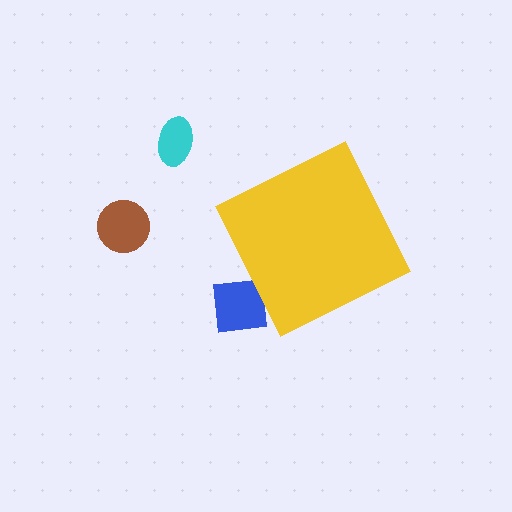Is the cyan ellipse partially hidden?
No, the cyan ellipse is fully visible.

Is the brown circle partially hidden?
No, the brown circle is fully visible.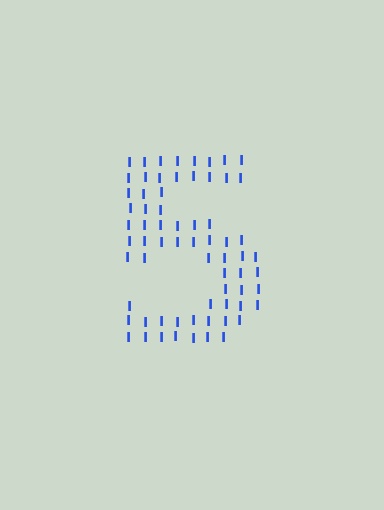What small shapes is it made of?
It is made of small letter I's.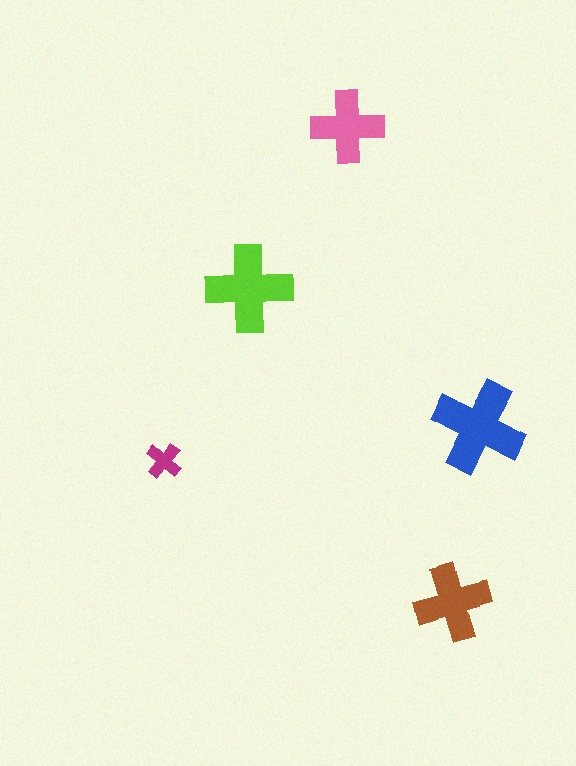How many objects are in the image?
There are 5 objects in the image.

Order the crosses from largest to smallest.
the blue one, the lime one, the brown one, the pink one, the magenta one.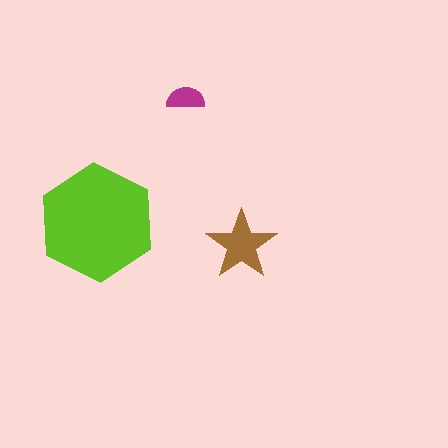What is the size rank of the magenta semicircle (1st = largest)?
3rd.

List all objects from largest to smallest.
The lime hexagon, the brown star, the magenta semicircle.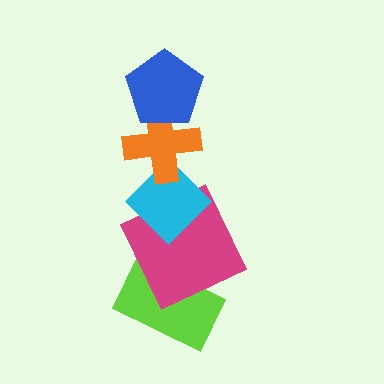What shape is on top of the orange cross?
The blue pentagon is on top of the orange cross.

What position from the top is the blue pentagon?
The blue pentagon is 1st from the top.